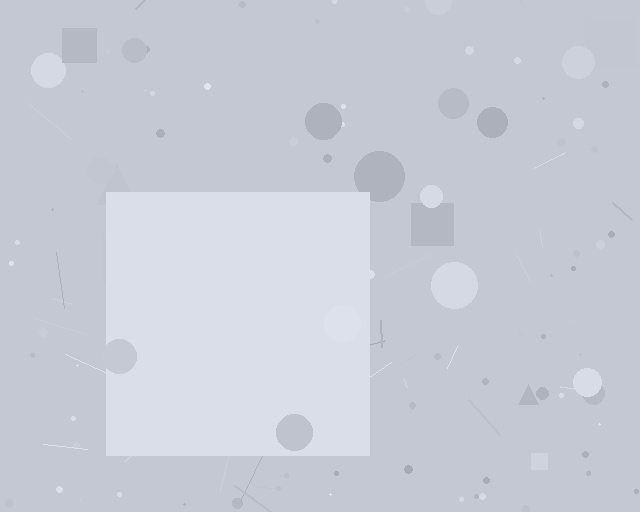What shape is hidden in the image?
A square is hidden in the image.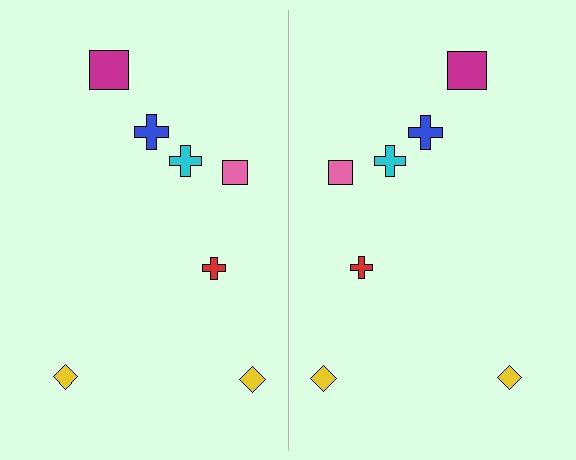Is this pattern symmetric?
Yes, this pattern has bilateral (reflection) symmetry.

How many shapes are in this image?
There are 14 shapes in this image.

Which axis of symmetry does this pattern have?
The pattern has a vertical axis of symmetry running through the center of the image.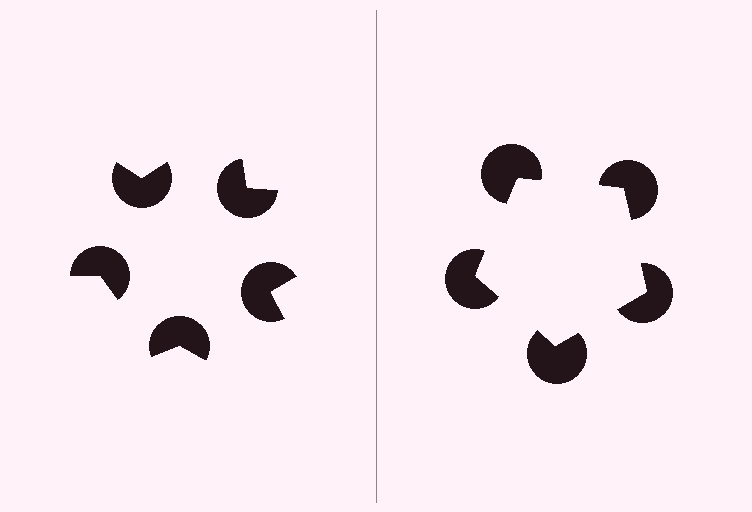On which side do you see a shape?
An illusory pentagon appears on the right side. On the left side the wedge cuts are rotated, so no coherent shape forms.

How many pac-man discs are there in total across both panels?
10 — 5 on each side.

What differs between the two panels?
The pac-man discs are positioned identically on both sides; only the wedge orientations differ. On the right they align to a pentagon; on the left they are misaligned.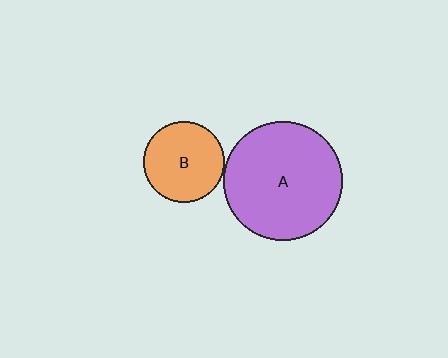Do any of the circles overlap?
No, none of the circles overlap.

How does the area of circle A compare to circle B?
Approximately 2.2 times.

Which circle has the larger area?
Circle A (purple).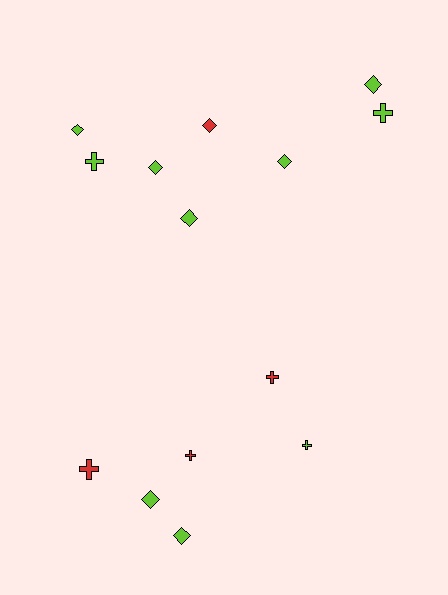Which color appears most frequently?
Lime, with 10 objects.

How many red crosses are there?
There are 3 red crosses.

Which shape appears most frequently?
Diamond, with 8 objects.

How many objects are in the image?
There are 14 objects.